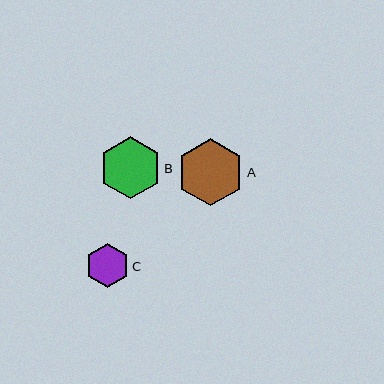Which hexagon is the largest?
Hexagon A is the largest with a size of approximately 67 pixels.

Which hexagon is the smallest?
Hexagon C is the smallest with a size of approximately 44 pixels.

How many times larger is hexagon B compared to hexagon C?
Hexagon B is approximately 1.4 times the size of hexagon C.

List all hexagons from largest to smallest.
From largest to smallest: A, B, C.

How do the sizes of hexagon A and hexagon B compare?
Hexagon A and hexagon B are approximately the same size.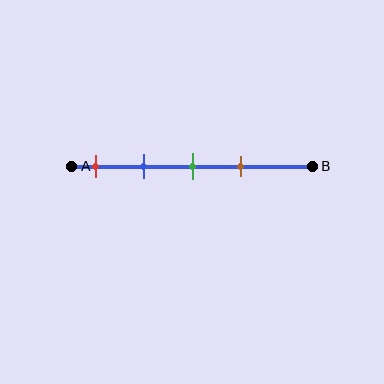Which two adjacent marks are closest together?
The green and brown marks are the closest adjacent pair.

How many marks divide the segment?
There are 4 marks dividing the segment.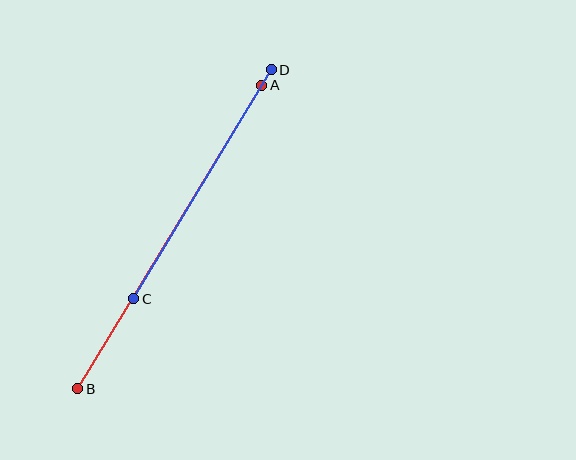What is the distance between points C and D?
The distance is approximately 267 pixels.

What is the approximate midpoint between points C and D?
The midpoint is at approximately (203, 184) pixels.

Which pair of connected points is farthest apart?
Points A and B are farthest apart.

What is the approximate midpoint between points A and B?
The midpoint is at approximately (170, 237) pixels.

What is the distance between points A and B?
The distance is approximately 355 pixels.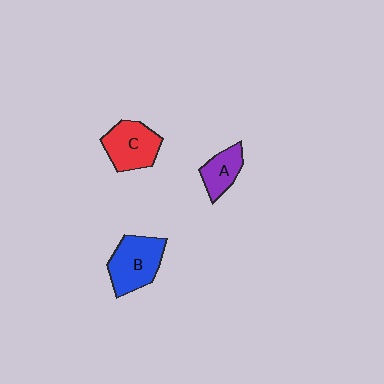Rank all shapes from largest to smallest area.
From largest to smallest: B (blue), C (red), A (purple).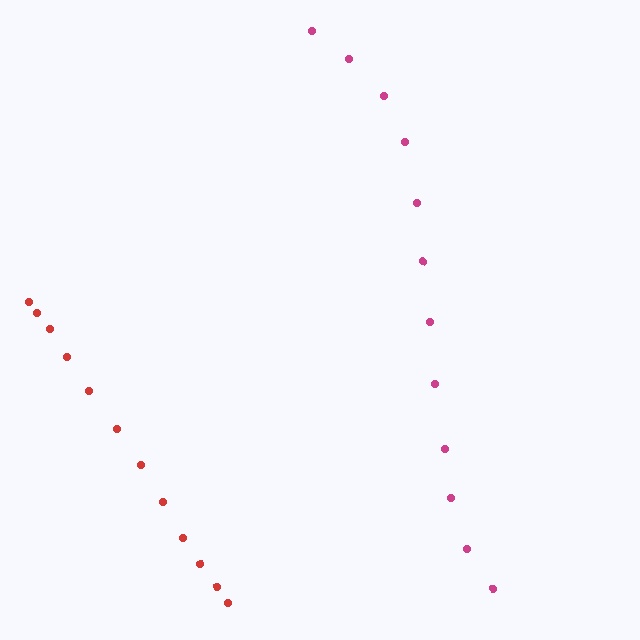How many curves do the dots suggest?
There are 2 distinct paths.